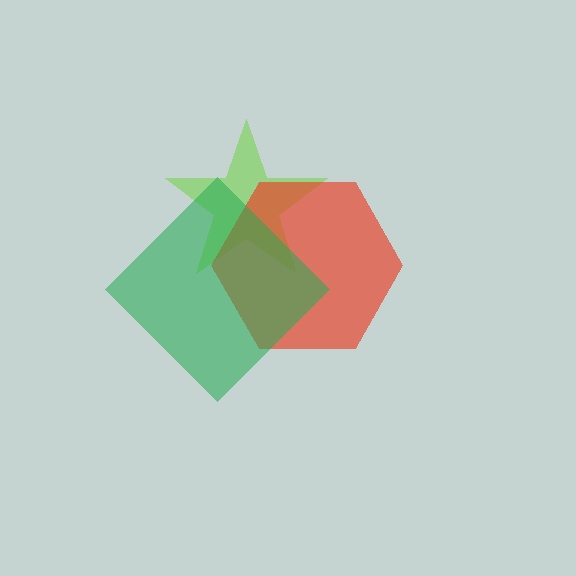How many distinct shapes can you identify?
There are 3 distinct shapes: a lime star, a red hexagon, a green diamond.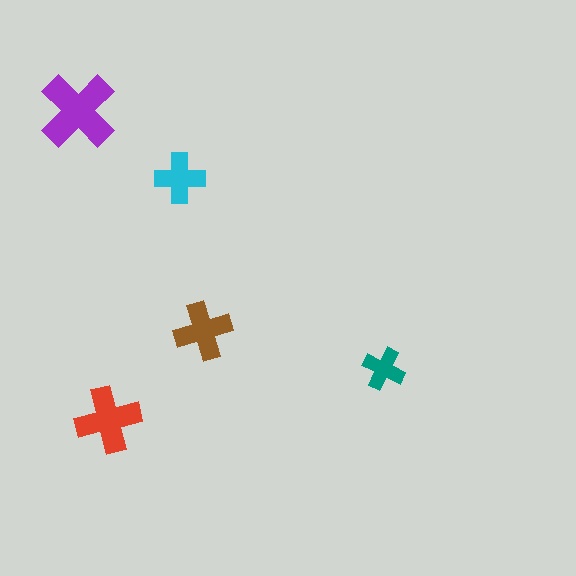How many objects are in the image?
There are 5 objects in the image.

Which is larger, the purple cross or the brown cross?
The purple one.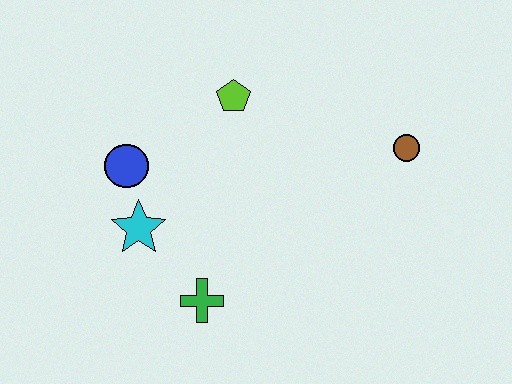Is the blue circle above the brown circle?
No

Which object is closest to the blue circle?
The cyan star is closest to the blue circle.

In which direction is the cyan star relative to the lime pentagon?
The cyan star is below the lime pentagon.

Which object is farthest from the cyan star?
The brown circle is farthest from the cyan star.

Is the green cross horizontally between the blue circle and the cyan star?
No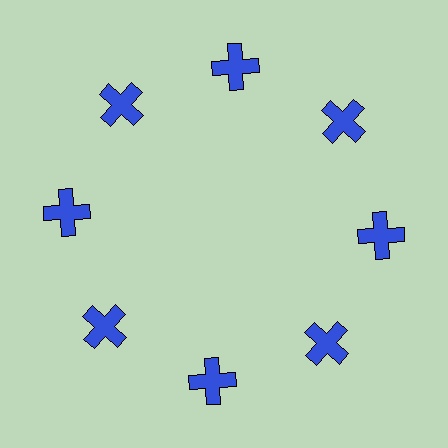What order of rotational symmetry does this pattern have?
This pattern has 8-fold rotational symmetry.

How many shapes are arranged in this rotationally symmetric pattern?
There are 8 shapes, arranged in 8 groups of 1.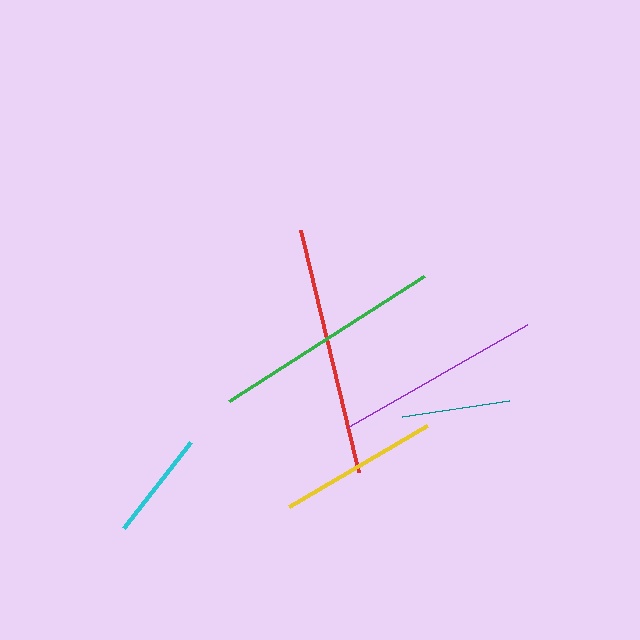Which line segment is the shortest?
The teal line is the shortest at approximately 108 pixels.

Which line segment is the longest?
The red line is the longest at approximately 250 pixels.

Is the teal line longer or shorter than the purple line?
The purple line is longer than the teal line.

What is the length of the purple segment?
The purple segment is approximately 205 pixels long.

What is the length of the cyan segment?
The cyan segment is approximately 109 pixels long.